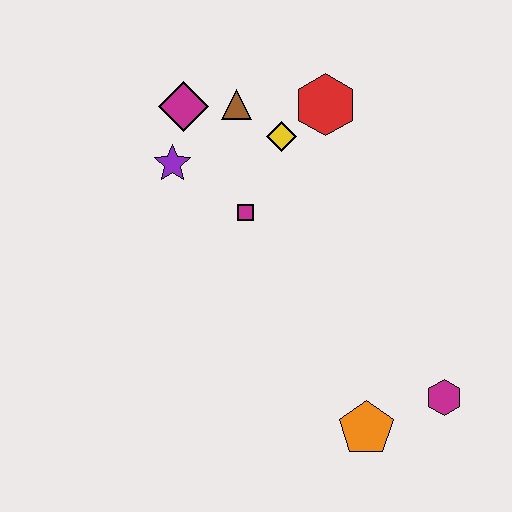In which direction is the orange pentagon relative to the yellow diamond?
The orange pentagon is below the yellow diamond.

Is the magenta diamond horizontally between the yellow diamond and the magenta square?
No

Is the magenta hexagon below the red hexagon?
Yes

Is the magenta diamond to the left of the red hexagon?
Yes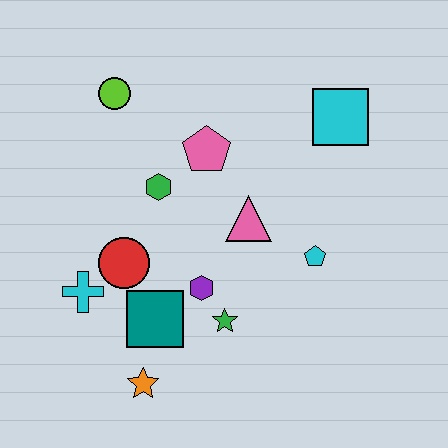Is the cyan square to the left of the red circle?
No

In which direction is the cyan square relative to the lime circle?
The cyan square is to the right of the lime circle.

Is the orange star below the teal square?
Yes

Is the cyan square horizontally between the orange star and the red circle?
No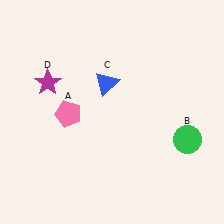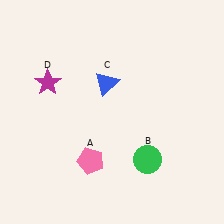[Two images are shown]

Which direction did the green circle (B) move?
The green circle (B) moved left.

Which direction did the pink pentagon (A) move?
The pink pentagon (A) moved down.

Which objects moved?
The objects that moved are: the pink pentagon (A), the green circle (B).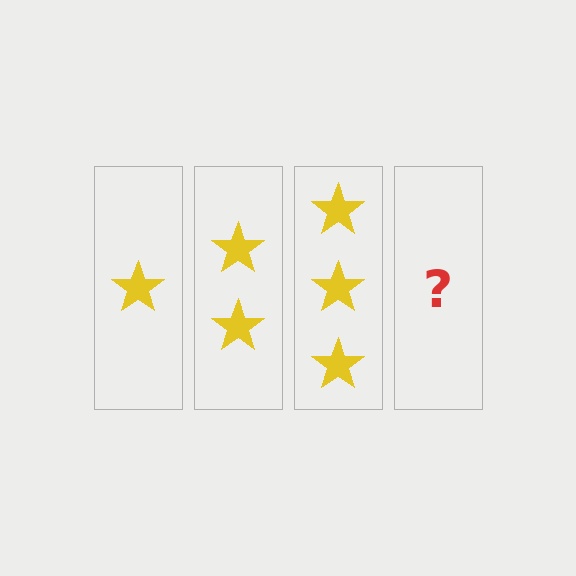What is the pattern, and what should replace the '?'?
The pattern is that each step adds one more star. The '?' should be 4 stars.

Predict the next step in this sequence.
The next step is 4 stars.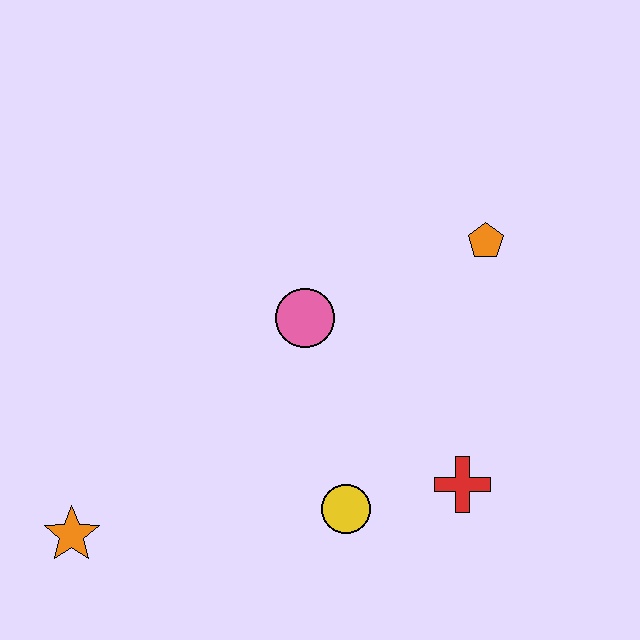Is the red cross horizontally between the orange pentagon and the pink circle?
Yes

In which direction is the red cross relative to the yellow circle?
The red cross is to the right of the yellow circle.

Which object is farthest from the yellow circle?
The orange pentagon is farthest from the yellow circle.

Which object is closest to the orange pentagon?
The pink circle is closest to the orange pentagon.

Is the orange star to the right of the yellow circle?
No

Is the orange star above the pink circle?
No